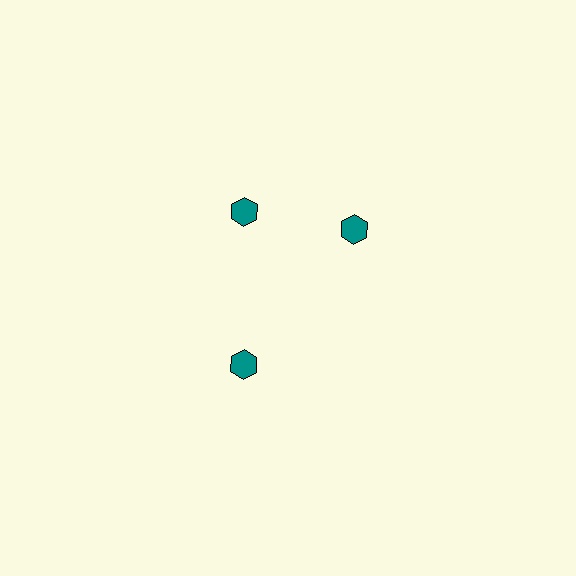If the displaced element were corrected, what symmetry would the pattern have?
It would have 3-fold rotational symmetry — the pattern would map onto itself every 120 degrees.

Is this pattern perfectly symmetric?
No. The 3 teal hexagons are arranged in a ring, but one element near the 3 o'clock position is rotated out of alignment along the ring, breaking the 3-fold rotational symmetry.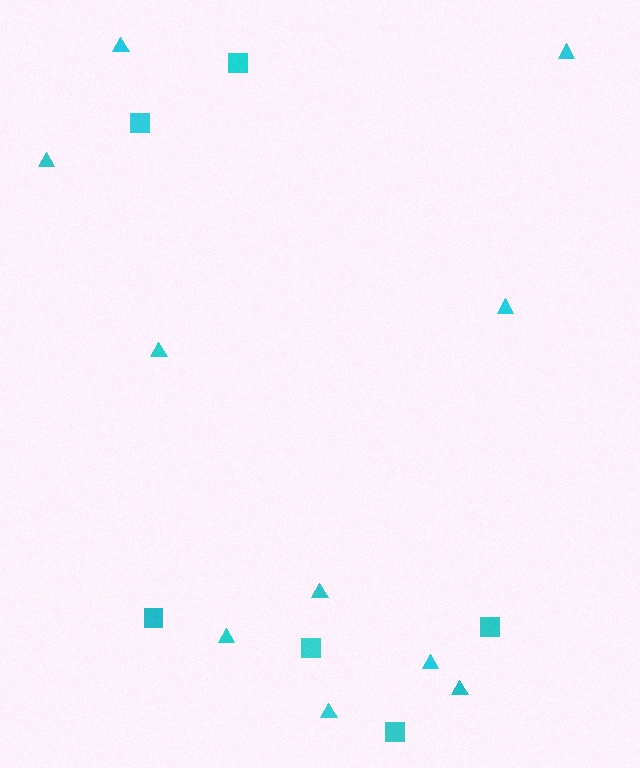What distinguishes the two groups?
There are 2 groups: one group of squares (6) and one group of triangles (10).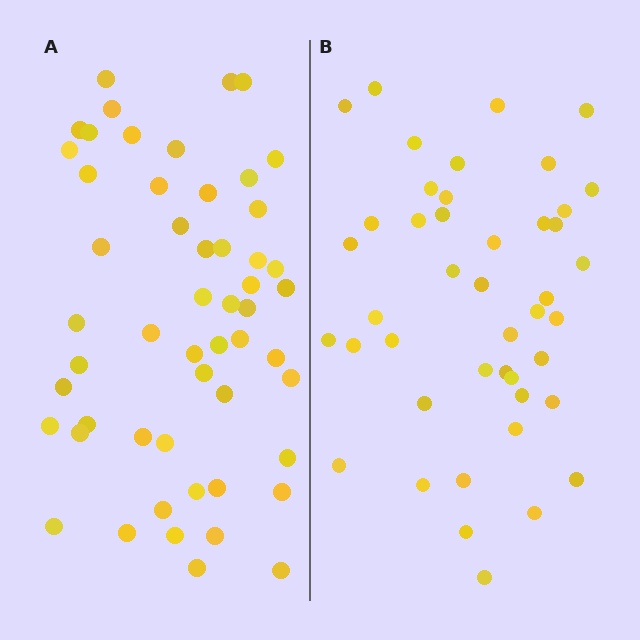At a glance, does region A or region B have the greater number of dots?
Region A (the left region) has more dots.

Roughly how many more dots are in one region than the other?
Region A has roughly 8 or so more dots than region B.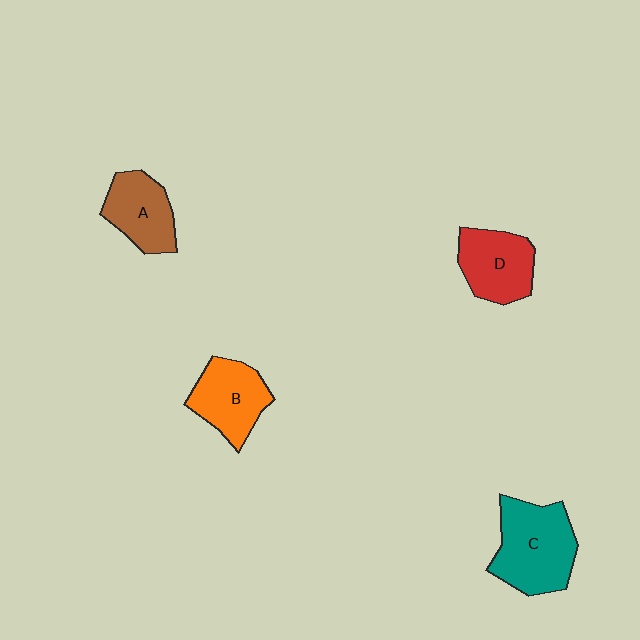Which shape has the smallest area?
Shape A (brown).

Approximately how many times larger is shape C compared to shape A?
Approximately 1.5 times.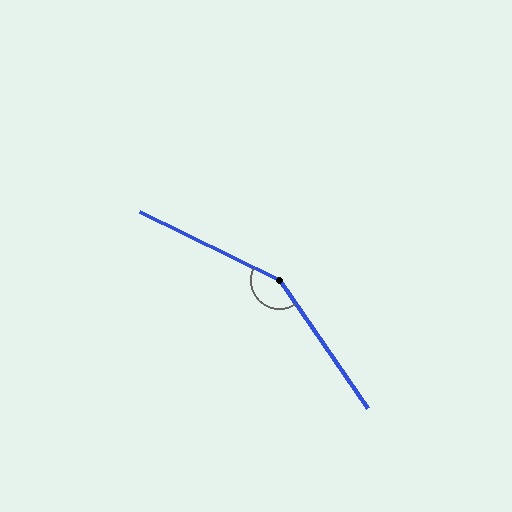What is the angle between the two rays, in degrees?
Approximately 151 degrees.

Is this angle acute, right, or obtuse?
It is obtuse.